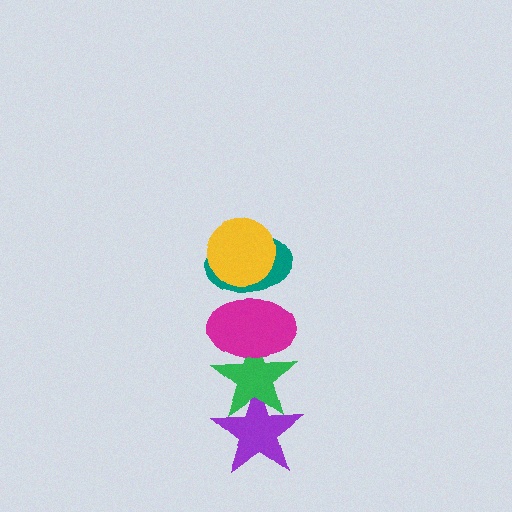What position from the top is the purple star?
The purple star is 5th from the top.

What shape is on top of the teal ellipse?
The yellow circle is on top of the teal ellipse.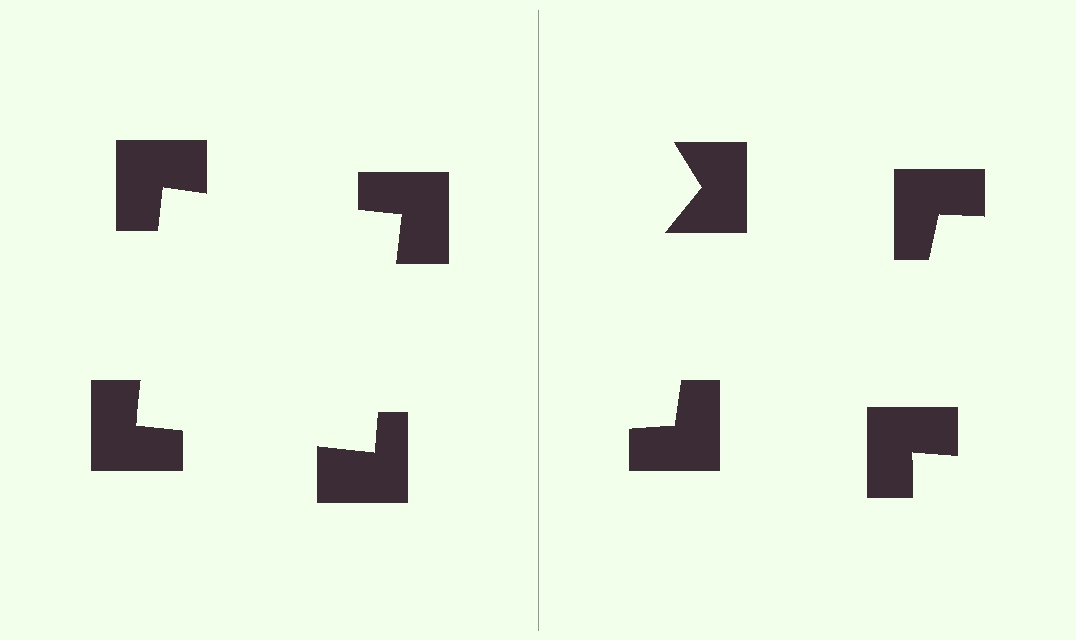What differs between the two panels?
The notched squares are positioned identically on both sides; only the wedge orientations differ. On the left they align to a square; on the right they are misaligned.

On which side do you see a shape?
An illusory square appears on the left side. On the right side the wedge cuts are rotated, so no coherent shape forms.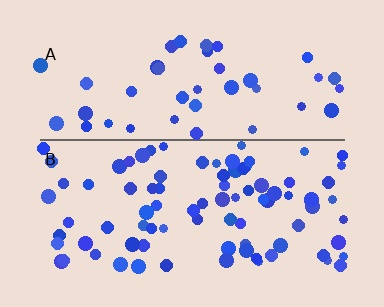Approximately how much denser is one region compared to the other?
Approximately 2.0× — region B over region A.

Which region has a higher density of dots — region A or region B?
B (the bottom).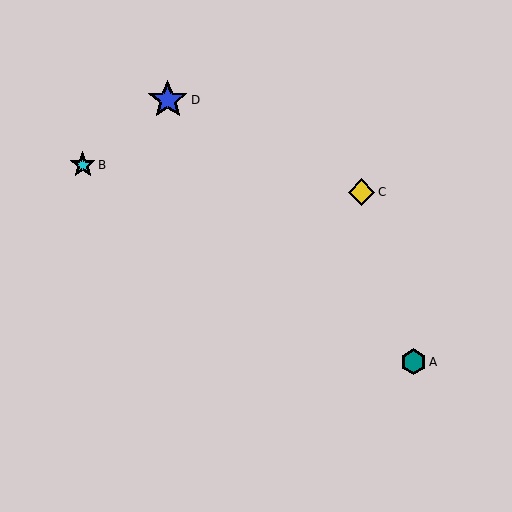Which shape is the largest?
The blue star (labeled D) is the largest.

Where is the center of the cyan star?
The center of the cyan star is at (83, 165).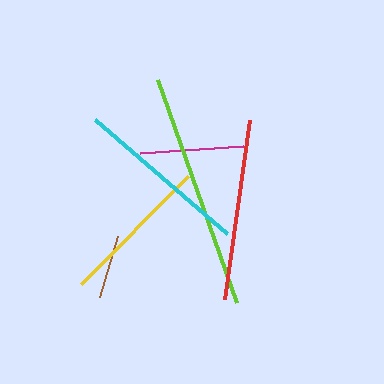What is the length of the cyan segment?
The cyan segment is approximately 175 pixels long.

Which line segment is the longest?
The lime line is the longest at approximately 237 pixels.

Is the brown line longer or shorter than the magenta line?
The magenta line is longer than the brown line.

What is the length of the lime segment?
The lime segment is approximately 237 pixels long.